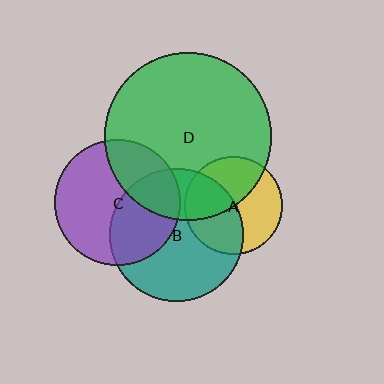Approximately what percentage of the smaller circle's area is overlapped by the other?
Approximately 30%.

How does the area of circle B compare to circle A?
Approximately 1.9 times.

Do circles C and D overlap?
Yes.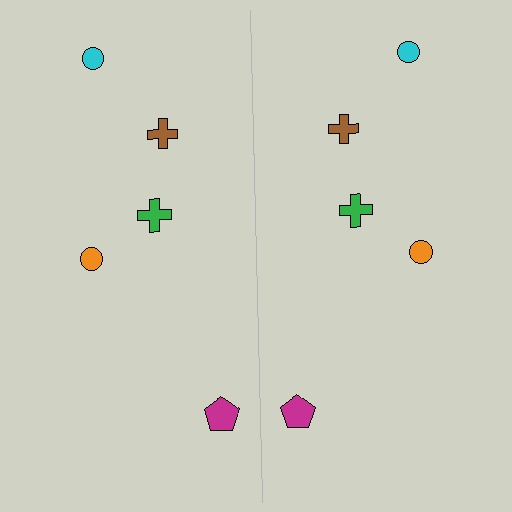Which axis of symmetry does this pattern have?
The pattern has a vertical axis of symmetry running through the center of the image.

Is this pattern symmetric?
Yes, this pattern has bilateral (reflection) symmetry.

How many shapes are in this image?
There are 10 shapes in this image.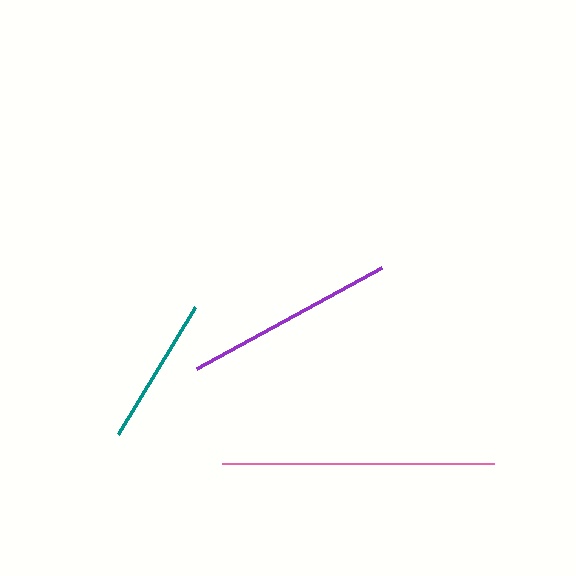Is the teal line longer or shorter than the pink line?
The pink line is longer than the teal line.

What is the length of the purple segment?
The purple segment is approximately 211 pixels long.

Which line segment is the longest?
The pink line is the longest at approximately 271 pixels.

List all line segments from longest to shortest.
From longest to shortest: pink, purple, teal.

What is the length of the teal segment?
The teal segment is approximately 148 pixels long.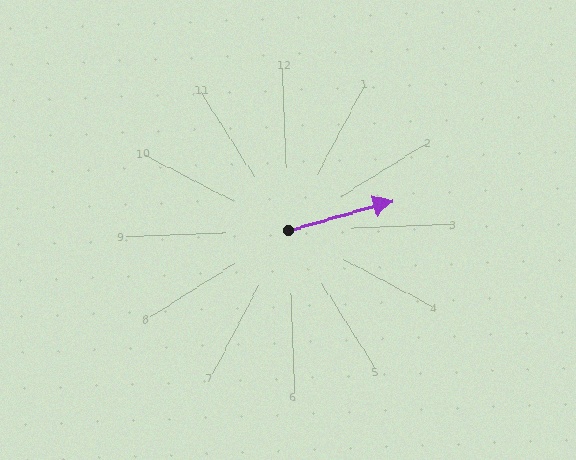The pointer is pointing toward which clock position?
Roughly 3 o'clock.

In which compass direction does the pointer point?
East.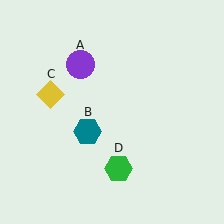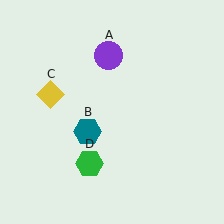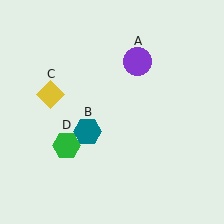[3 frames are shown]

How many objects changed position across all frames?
2 objects changed position: purple circle (object A), green hexagon (object D).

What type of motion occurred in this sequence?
The purple circle (object A), green hexagon (object D) rotated clockwise around the center of the scene.